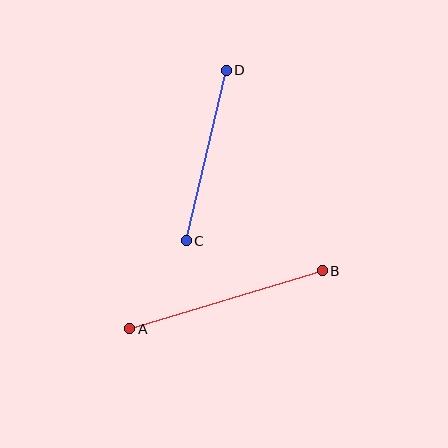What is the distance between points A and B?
The distance is approximately 201 pixels.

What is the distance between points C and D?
The distance is approximately 175 pixels.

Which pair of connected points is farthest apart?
Points A and B are farthest apart.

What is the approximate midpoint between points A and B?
The midpoint is at approximately (226, 300) pixels.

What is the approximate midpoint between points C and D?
The midpoint is at approximately (206, 155) pixels.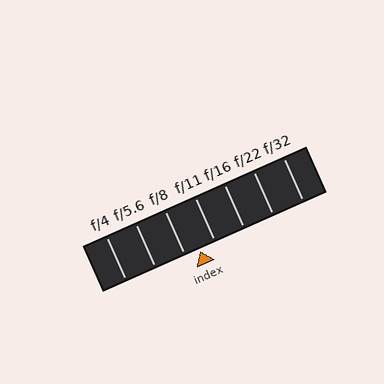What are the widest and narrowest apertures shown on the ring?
The widest aperture shown is f/4 and the narrowest is f/32.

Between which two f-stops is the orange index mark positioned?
The index mark is between f/8 and f/11.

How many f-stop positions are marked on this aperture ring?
There are 7 f-stop positions marked.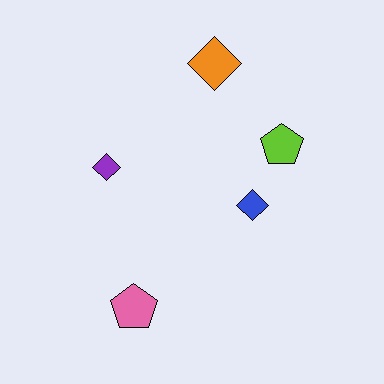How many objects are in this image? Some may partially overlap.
There are 5 objects.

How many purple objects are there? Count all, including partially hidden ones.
There is 1 purple object.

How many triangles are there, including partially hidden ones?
There are no triangles.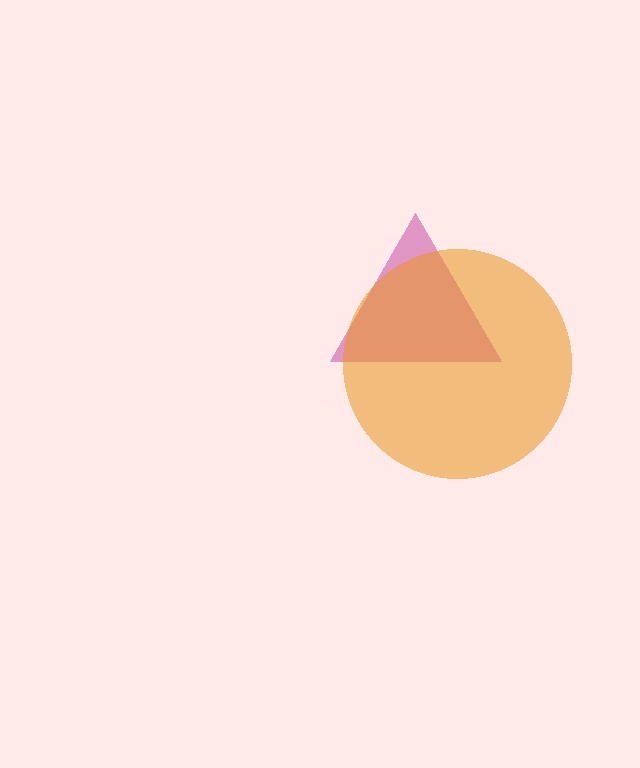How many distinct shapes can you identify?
There are 2 distinct shapes: a magenta triangle, an orange circle.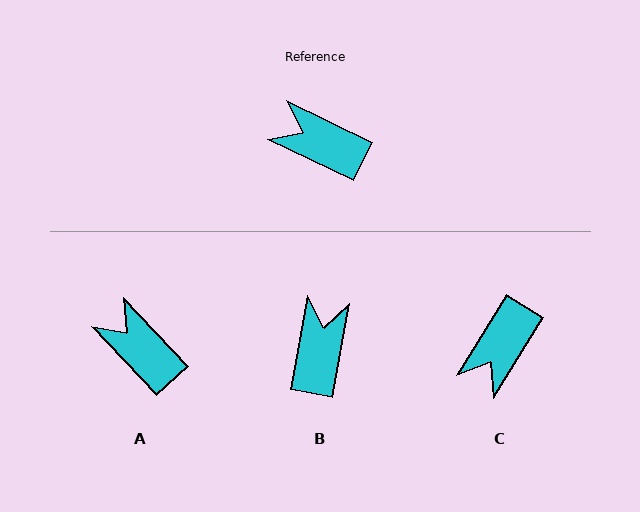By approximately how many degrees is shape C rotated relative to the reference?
Approximately 84 degrees counter-clockwise.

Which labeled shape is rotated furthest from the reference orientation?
C, about 84 degrees away.